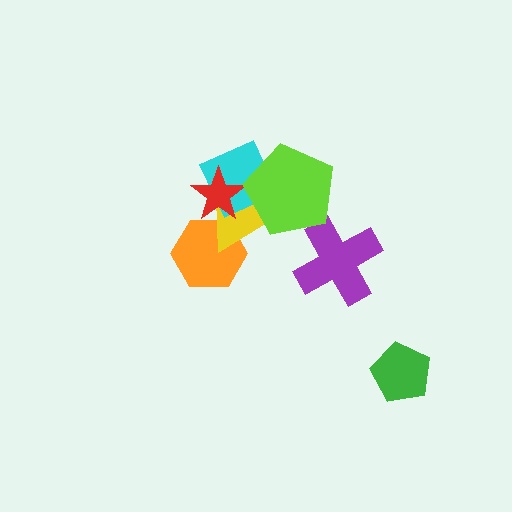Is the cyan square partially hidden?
Yes, it is partially covered by another shape.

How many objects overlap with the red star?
3 objects overlap with the red star.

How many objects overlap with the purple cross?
0 objects overlap with the purple cross.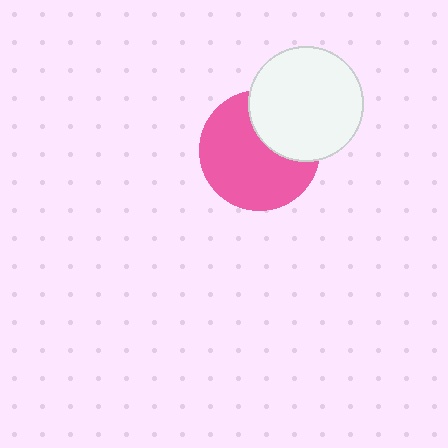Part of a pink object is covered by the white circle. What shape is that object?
It is a circle.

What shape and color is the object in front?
The object in front is a white circle.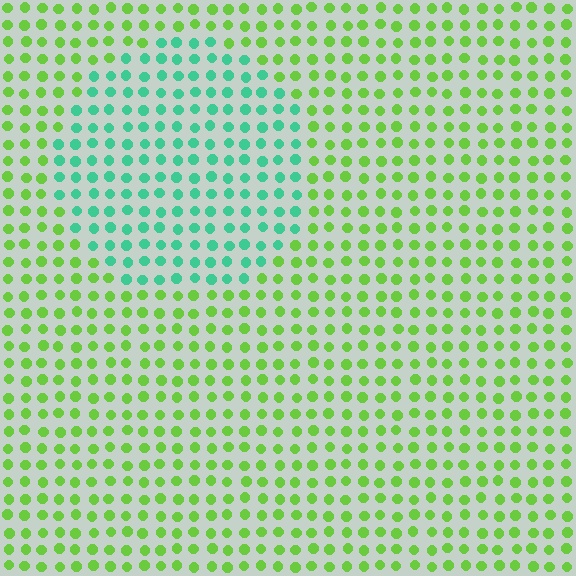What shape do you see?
I see a circle.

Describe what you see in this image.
The image is filled with small lime elements in a uniform arrangement. A circle-shaped region is visible where the elements are tinted to a slightly different hue, forming a subtle color boundary.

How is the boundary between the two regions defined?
The boundary is defined purely by a slight shift in hue (about 55 degrees). Spacing, size, and orientation are identical on both sides.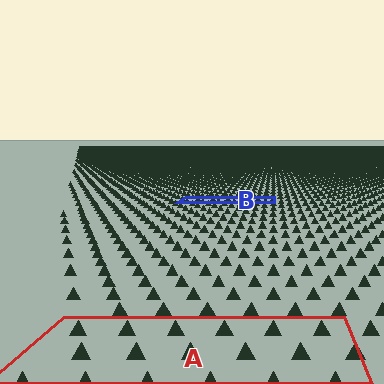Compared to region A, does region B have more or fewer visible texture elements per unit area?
Region B has more texture elements per unit area — they are packed more densely because it is farther away.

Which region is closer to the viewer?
Region A is closer. The texture elements there are larger and more spread out.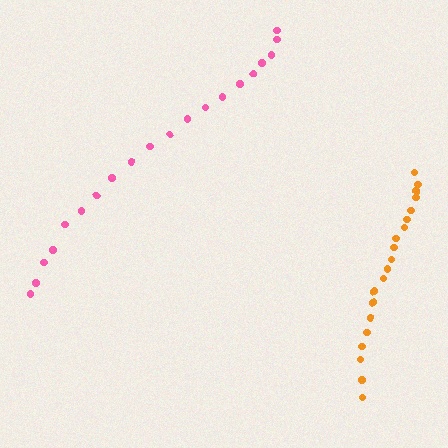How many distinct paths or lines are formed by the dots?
There are 2 distinct paths.